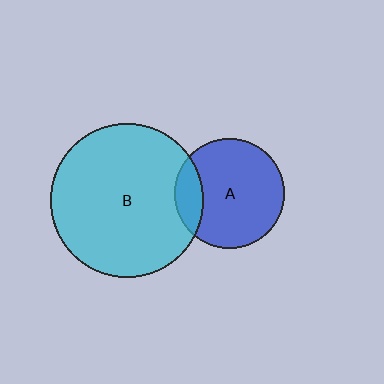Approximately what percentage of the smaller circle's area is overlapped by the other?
Approximately 15%.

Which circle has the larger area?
Circle B (cyan).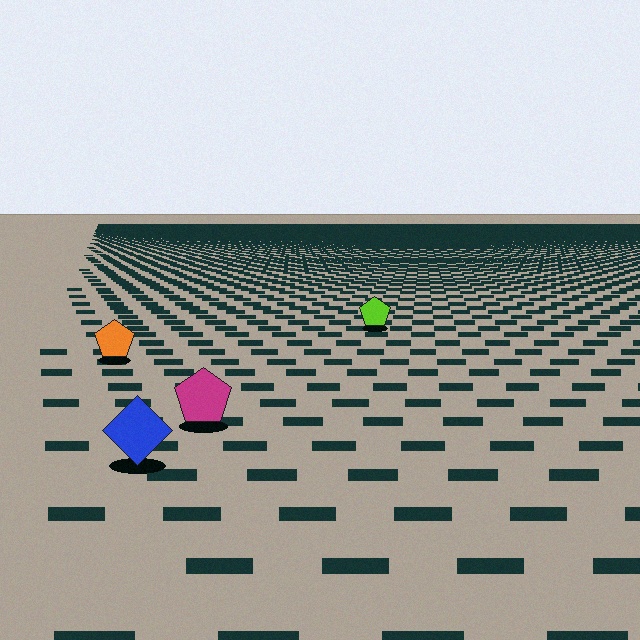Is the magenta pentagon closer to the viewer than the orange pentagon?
Yes. The magenta pentagon is closer — you can tell from the texture gradient: the ground texture is coarser near it.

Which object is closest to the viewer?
The blue diamond is closest. The texture marks near it are larger and more spread out.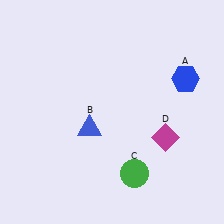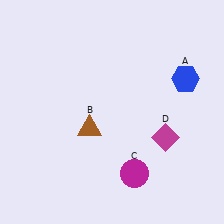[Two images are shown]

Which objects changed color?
B changed from blue to brown. C changed from green to magenta.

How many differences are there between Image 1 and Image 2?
There are 2 differences between the two images.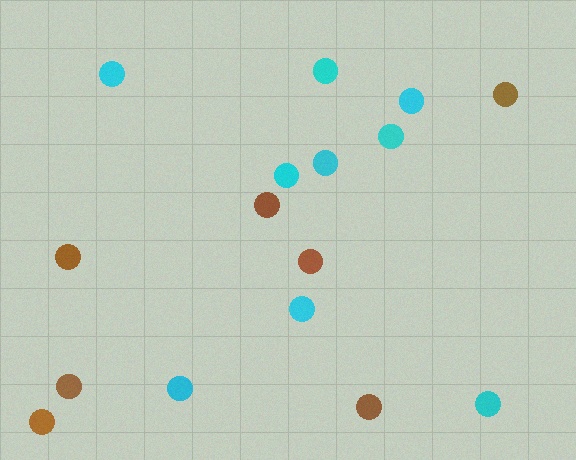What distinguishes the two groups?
There are 2 groups: one group of cyan circles (9) and one group of brown circles (7).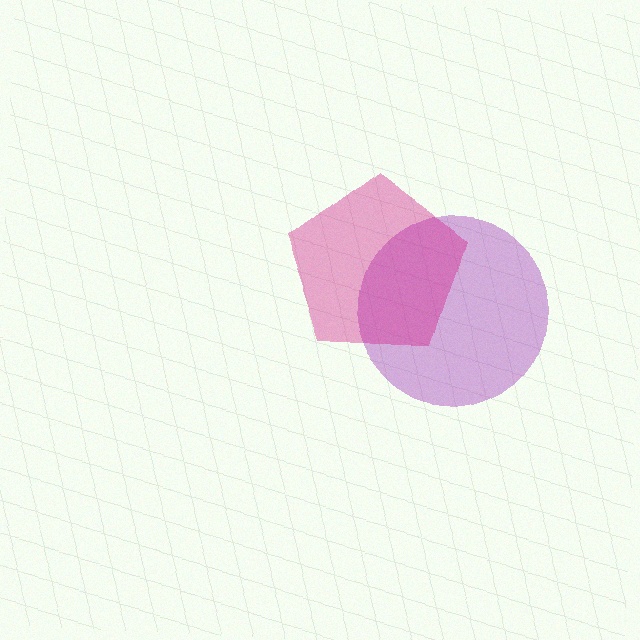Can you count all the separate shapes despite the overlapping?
Yes, there are 2 separate shapes.